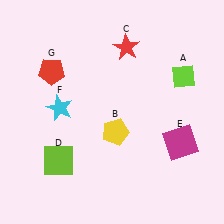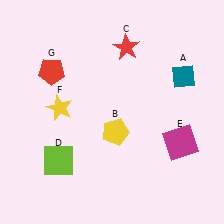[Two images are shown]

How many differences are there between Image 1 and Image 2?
There are 2 differences between the two images.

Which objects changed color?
A changed from lime to teal. F changed from cyan to yellow.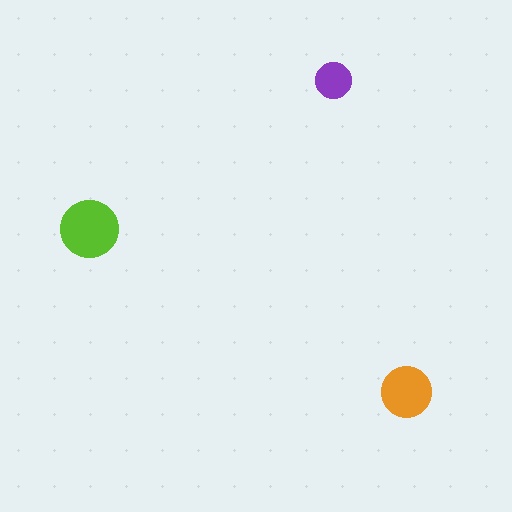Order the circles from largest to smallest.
the lime one, the orange one, the purple one.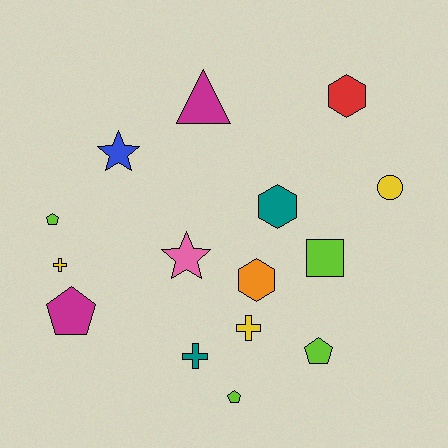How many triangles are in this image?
There is 1 triangle.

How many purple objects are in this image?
There are no purple objects.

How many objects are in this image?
There are 15 objects.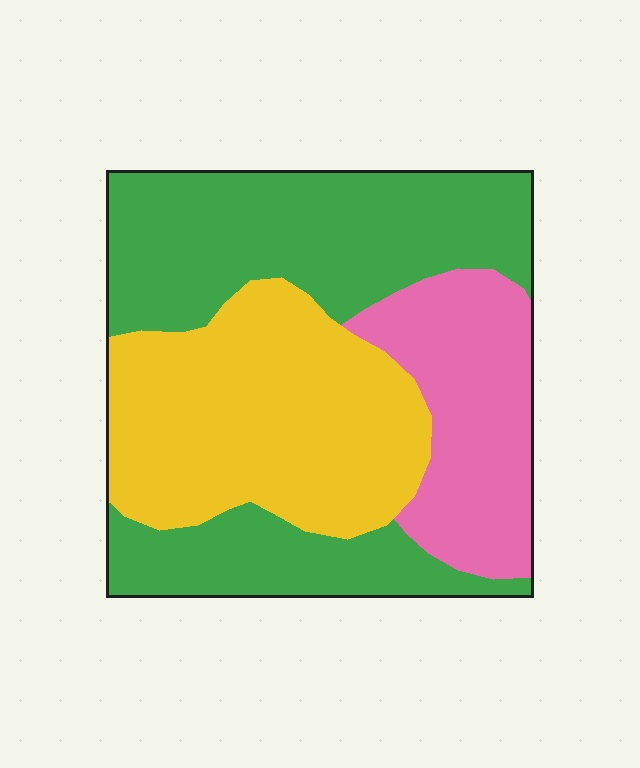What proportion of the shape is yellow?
Yellow covers about 35% of the shape.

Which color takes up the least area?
Pink, at roughly 20%.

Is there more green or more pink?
Green.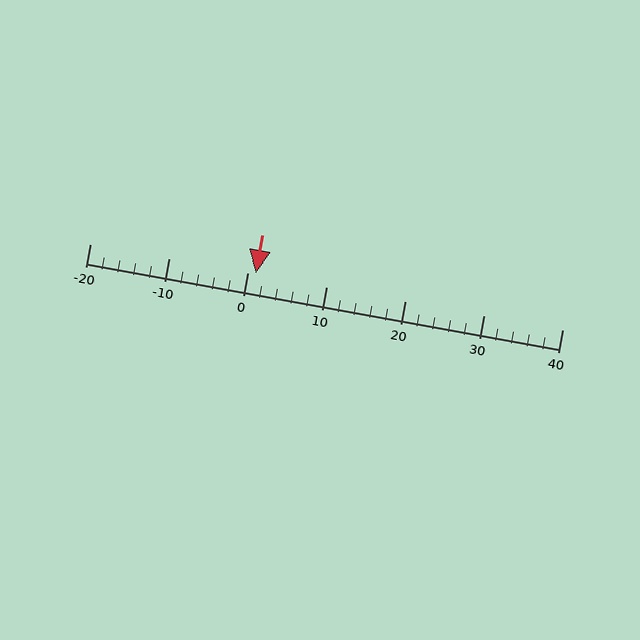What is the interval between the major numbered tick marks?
The major tick marks are spaced 10 units apart.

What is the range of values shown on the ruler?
The ruler shows values from -20 to 40.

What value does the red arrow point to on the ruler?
The red arrow points to approximately 1.